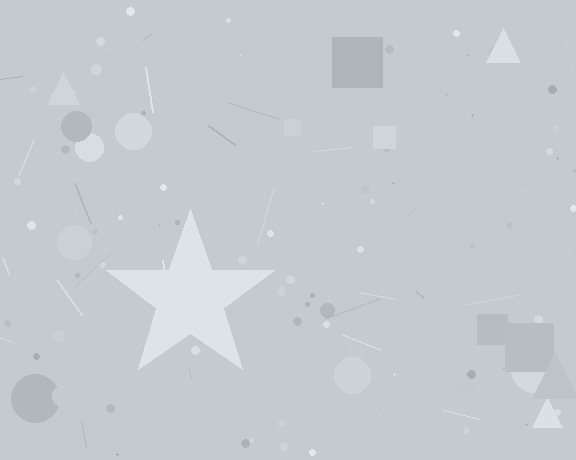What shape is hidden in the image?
A star is hidden in the image.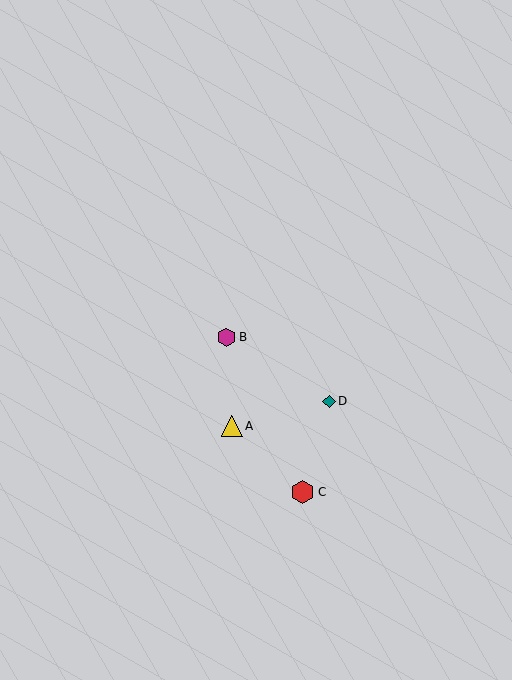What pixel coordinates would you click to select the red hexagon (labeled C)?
Click at (303, 492) to select the red hexagon C.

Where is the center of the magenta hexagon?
The center of the magenta hexagon is at (226, 337).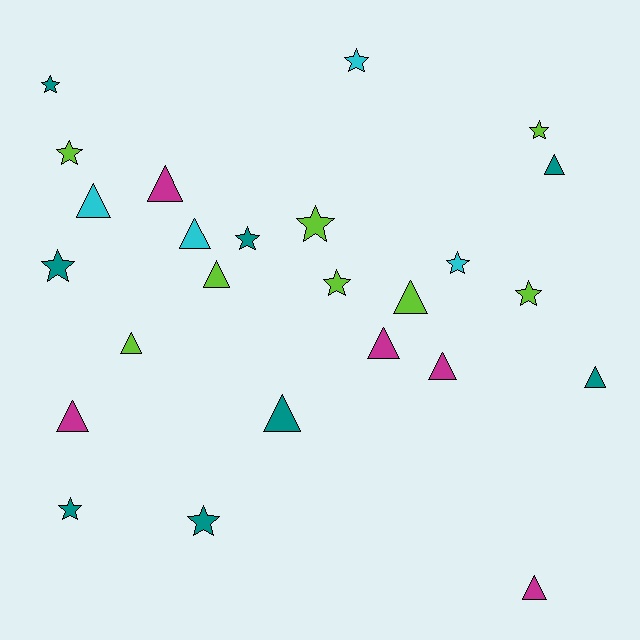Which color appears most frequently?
Lime, with 8 objects.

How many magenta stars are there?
There are no magenta stars.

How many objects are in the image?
There are 25 objects.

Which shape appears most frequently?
Triangle, with 13 objects.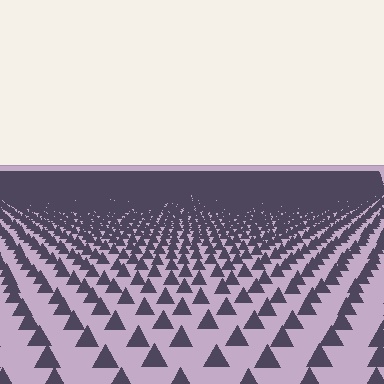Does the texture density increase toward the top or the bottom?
Density increases toward the top.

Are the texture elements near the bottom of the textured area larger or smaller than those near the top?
Larger. Near the bottom, elements are closer to the viewer and appear at a bigger on-screen size.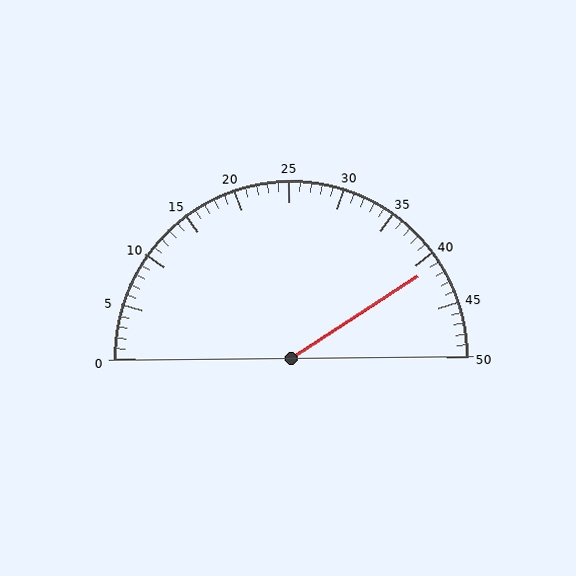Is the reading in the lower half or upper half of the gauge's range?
The reading is in the upper half of the range (0 to 50).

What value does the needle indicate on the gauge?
The needle indicates approximately 41.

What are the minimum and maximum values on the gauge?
The gauge ranges from 0 to 50.